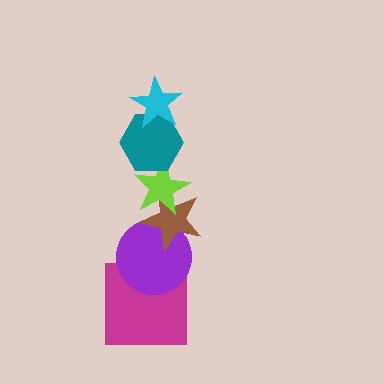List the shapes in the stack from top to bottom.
From top to bottom: the cyan star, the teal hexagon, the lime star, the brown star, the purple circle, the magenta square.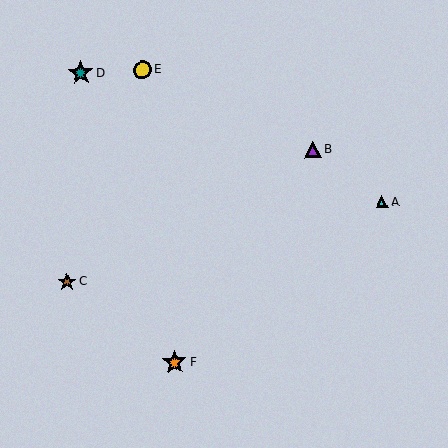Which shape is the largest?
The teal star (labeled D) is the largest.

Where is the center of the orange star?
The center of the orange star is at (175, 362).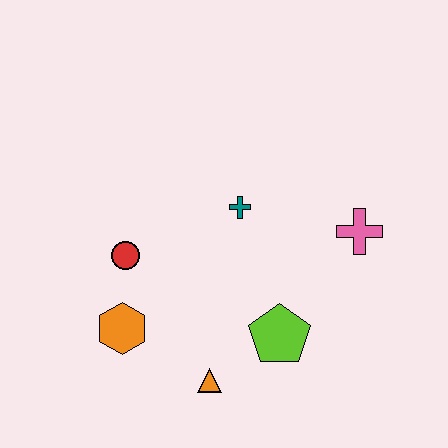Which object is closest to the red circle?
The orange hexagon is closest to the red circle.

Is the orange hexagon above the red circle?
No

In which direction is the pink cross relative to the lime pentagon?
The pink cross is above the lime pentagon.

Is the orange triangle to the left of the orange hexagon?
No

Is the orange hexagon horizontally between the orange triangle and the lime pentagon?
No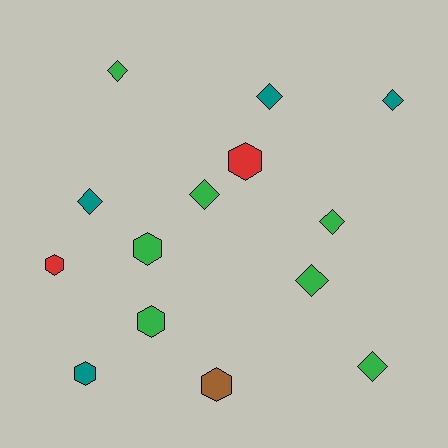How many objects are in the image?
There are 14 objects.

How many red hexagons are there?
There are 2 red hexagons.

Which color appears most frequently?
Green, with 7 objects.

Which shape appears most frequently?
Diamond, with 8 objects.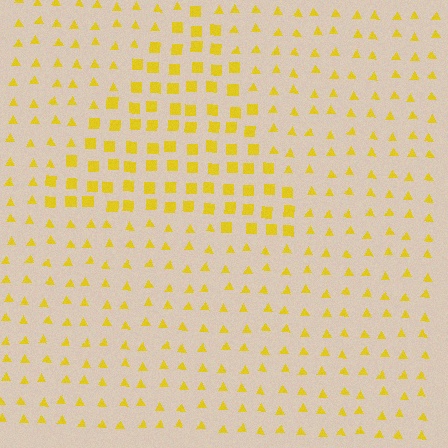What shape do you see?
I see a triangle.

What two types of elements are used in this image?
The image uses squares inside the triangle region and triangles outside it.